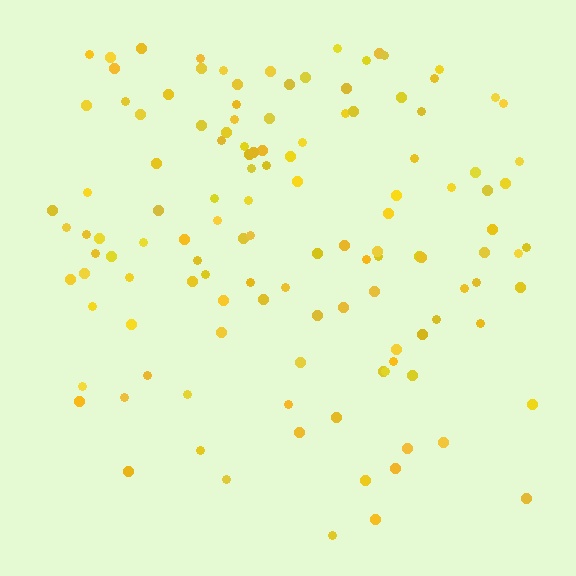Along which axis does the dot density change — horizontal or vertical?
Vertical.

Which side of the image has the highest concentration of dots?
The top.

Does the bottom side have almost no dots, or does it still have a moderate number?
Still a moderate number, just noticeably fewer than the top.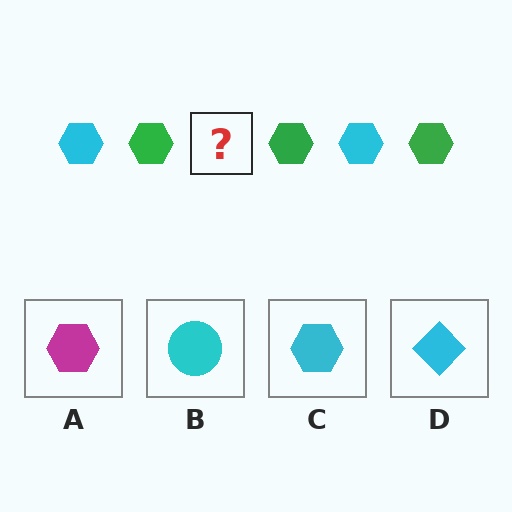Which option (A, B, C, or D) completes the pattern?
C.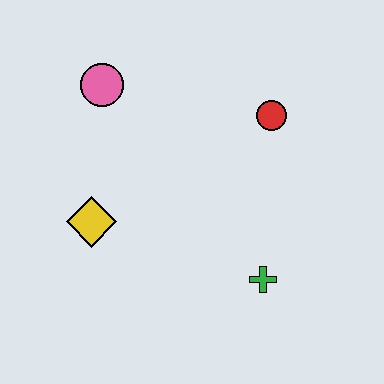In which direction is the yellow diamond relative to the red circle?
The yellow diamond is to the left of the red circle.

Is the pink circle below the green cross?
No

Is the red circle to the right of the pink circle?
Yes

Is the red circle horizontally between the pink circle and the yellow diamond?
No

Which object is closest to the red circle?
The green cross is closest to the red circle.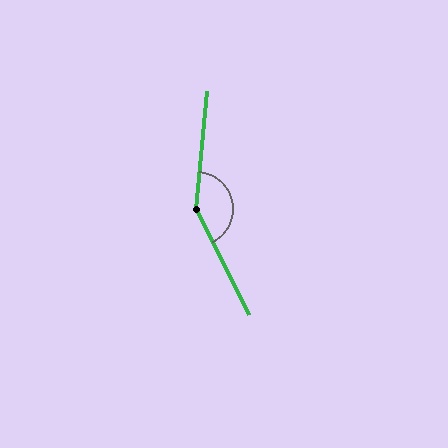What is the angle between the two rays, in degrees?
Approximately 148 degrees.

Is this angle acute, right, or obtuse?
It is obtuse.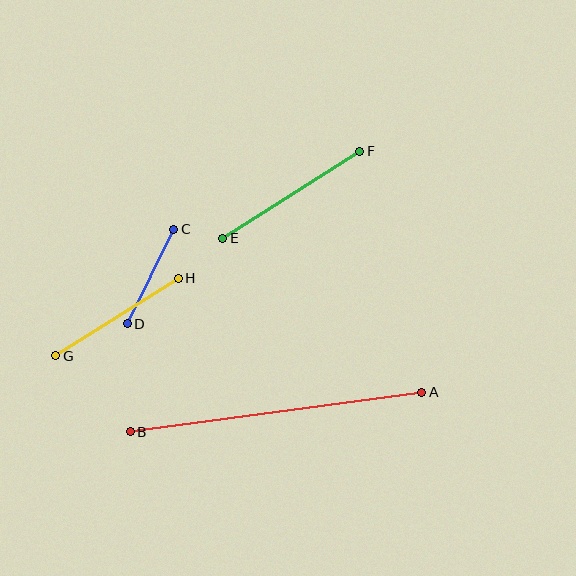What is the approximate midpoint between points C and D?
The midpoint is at approximately (151, 277) pixels.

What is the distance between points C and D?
The distance is approximately 105 pixels.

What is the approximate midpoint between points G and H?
The midpoint is at approximately (117, 317) pixels.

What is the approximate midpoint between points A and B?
The midpoint is at approximately (276, 412) pixels.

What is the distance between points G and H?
The distance is approximately 145 pixels.